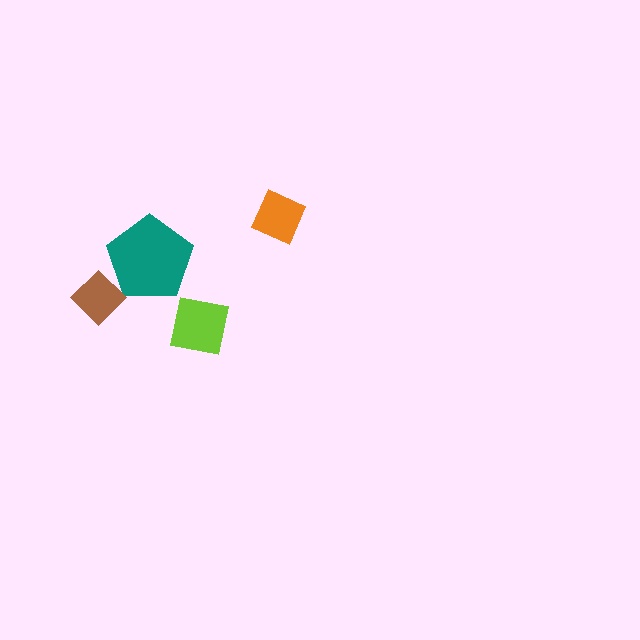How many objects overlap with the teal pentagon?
1 object overlaps with the teal pentagon.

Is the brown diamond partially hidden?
No, no other shape covers it.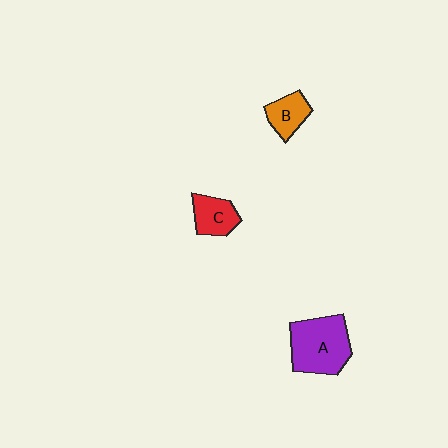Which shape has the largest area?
Shape A (purple).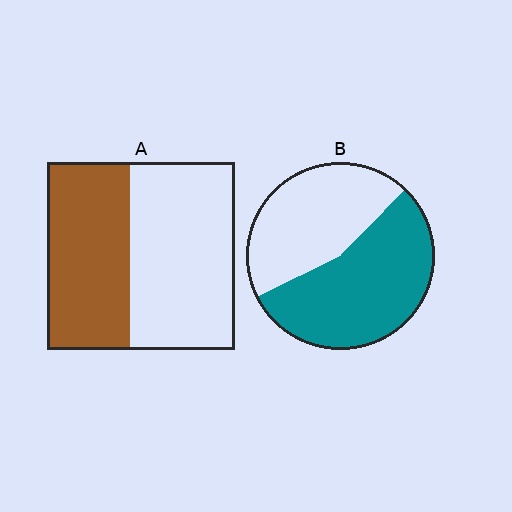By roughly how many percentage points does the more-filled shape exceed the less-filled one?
By roughly 10 percentage points (B over A).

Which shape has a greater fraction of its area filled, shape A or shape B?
Shape B.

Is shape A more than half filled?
No.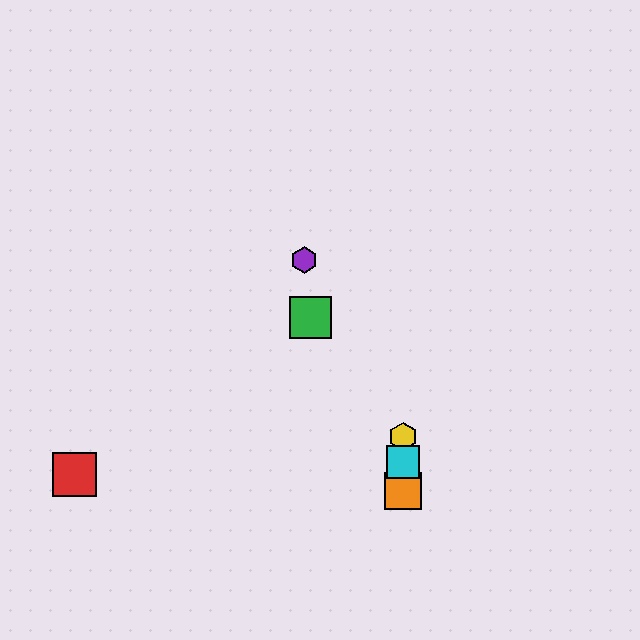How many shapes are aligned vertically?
4 shapes (the blue hexagon, the yellow hexagon, the orange square, the cyan square) are aligned vertically.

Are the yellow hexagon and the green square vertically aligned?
No, the yellow hexagon is at x≈403 and the green square is at x≈310.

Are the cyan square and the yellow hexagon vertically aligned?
Yes, both are at x≈403.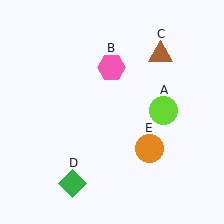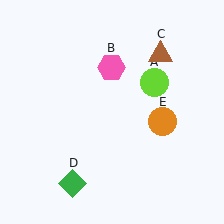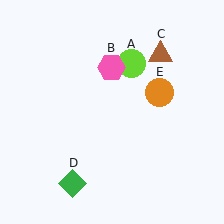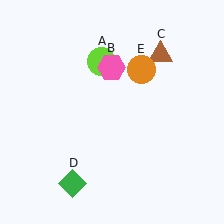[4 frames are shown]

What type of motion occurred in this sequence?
The lime circle (object A), orange circle (object E) rotated counterclockwise around the center of the scene.